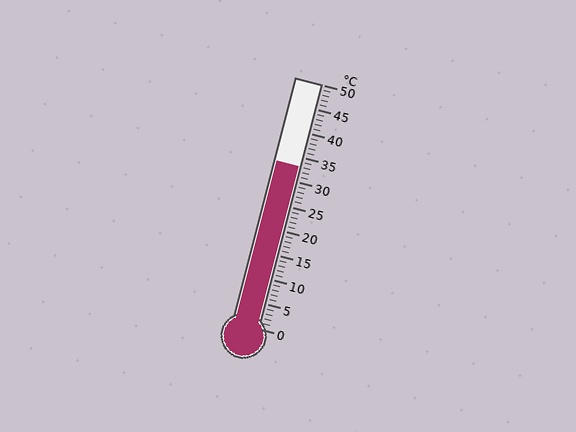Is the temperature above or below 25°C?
The temperature is above 25°C.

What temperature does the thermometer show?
The thermometer shows approximately 33°C.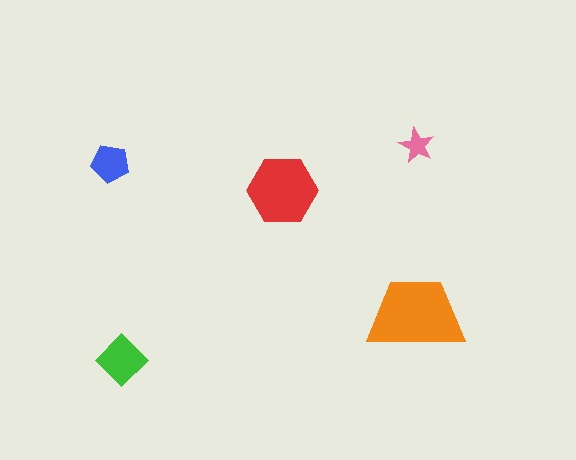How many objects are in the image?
There are 5 objects in the image.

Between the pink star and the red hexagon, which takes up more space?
The red hexagon.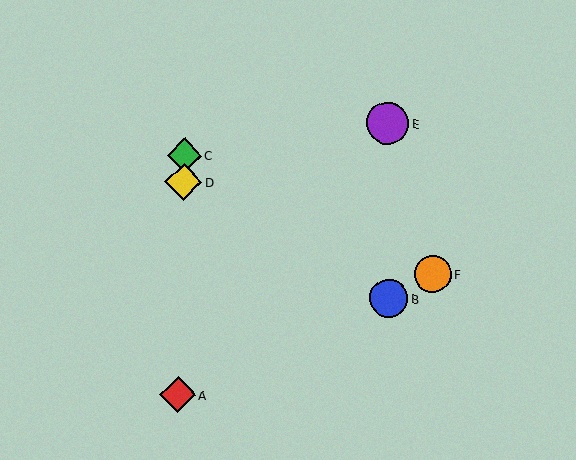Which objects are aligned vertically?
Objects A, C, D are aligned vertically.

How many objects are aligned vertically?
3 objects (A, C, D) are aligned vertically.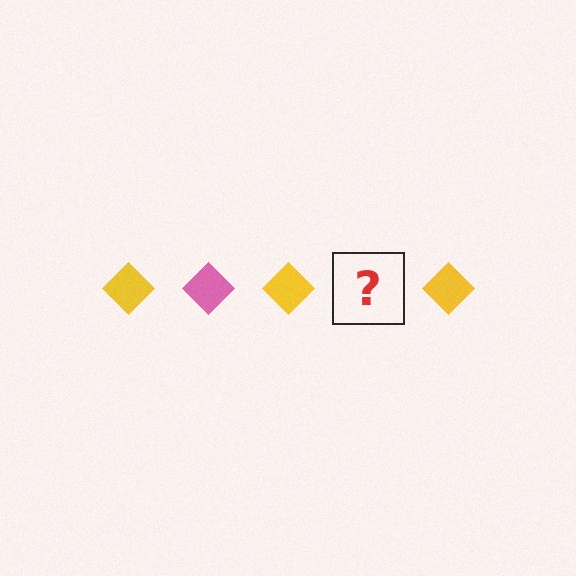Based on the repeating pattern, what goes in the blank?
The blank should be a pink diamond.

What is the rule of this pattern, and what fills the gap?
The rule is that the pattern cycles through yellow, pink diamonds. The gap should be filled with a pink diamond.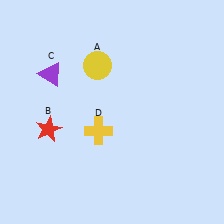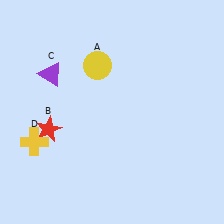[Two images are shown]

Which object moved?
The yellow cross (D) moved left.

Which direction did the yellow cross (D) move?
The yellow cross (D) moved left.